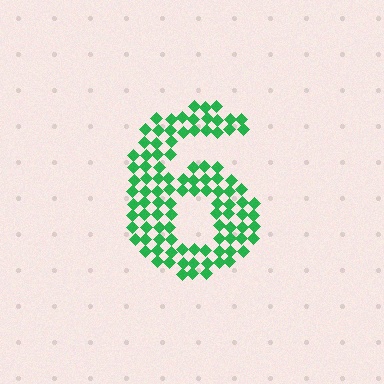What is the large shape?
The large shape is the digit 6.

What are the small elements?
The small elements are diamonds.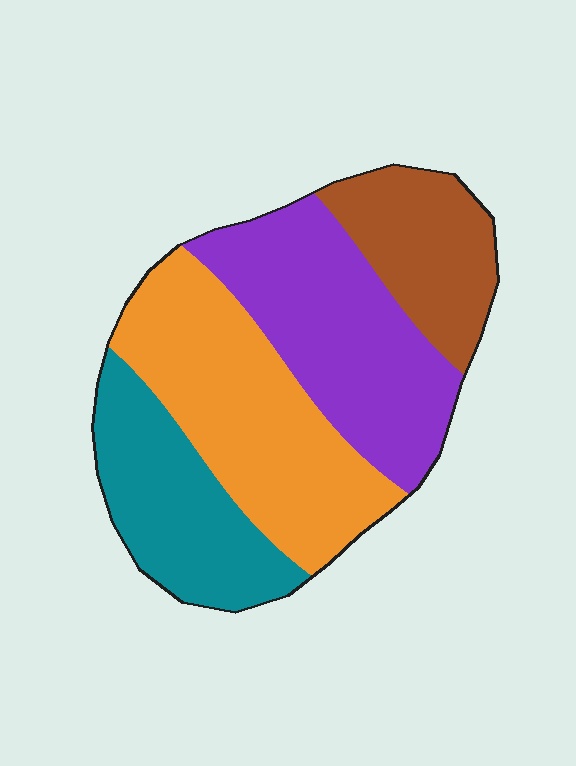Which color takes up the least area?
Brown, at roughly 15%.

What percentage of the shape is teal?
Teal covers roughly 20% of the shape.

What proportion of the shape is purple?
Purple covers around 30% of the shape.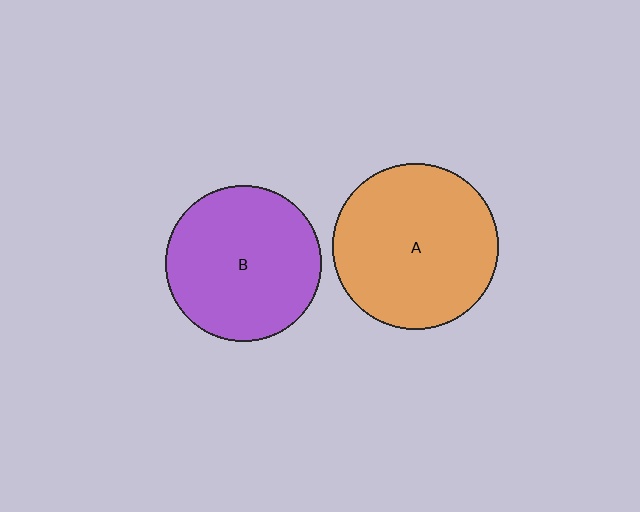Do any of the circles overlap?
No, none of the circles overlap.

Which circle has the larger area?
Circle A (orange).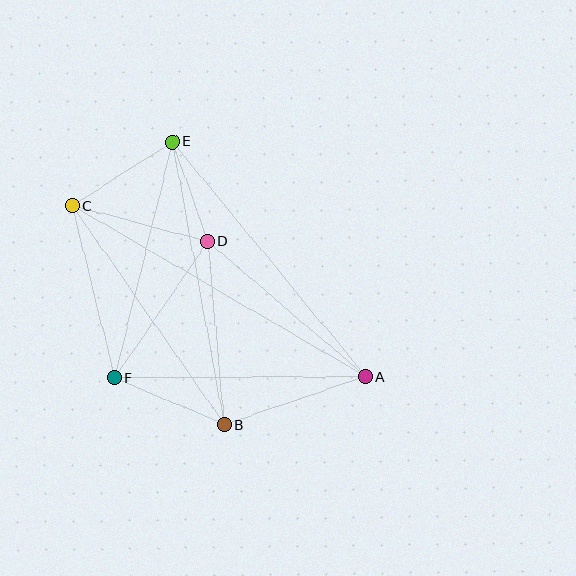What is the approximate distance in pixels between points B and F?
The distance between B and F is approximately 119 pixels.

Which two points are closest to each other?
Points D and E are closest to each other.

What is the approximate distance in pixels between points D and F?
The distance between D and F is approximately 165 pixels.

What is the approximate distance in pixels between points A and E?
The distance between A and E is approximately 304 pixels.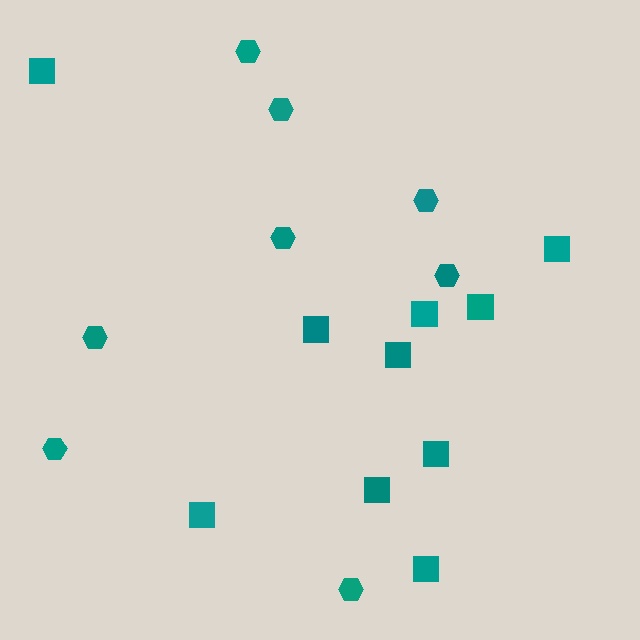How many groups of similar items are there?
There are 2 groups: one group of squares (10) and one group of hexagons (8).